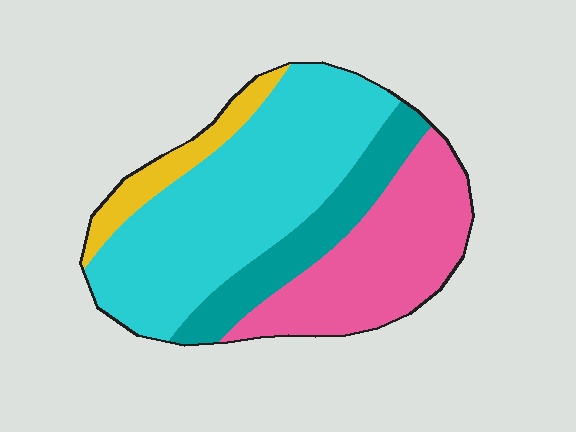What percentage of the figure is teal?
Teal takes up about one sixth (1/6) of the figure.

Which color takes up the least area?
Yellow, at roughly 10%.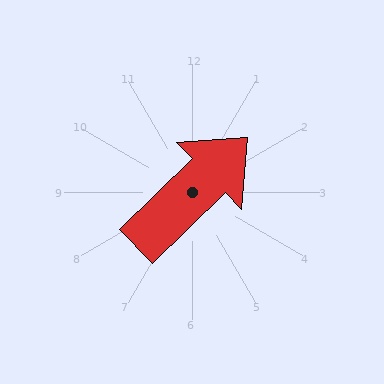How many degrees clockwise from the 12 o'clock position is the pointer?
Approximately 46 degrees.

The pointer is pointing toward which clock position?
Roughly 2 o'clock.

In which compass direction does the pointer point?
Northeast.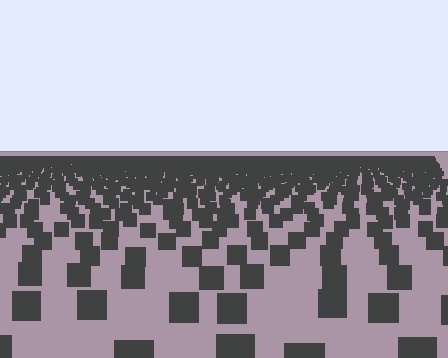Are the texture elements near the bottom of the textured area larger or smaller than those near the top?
Larger. Near the bottom, elements are closer to the viewer and appear at a bigger on-screen size.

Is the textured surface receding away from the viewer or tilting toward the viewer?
The surface is receding away from the viewer. Texture elements get smaller and denser toward the top.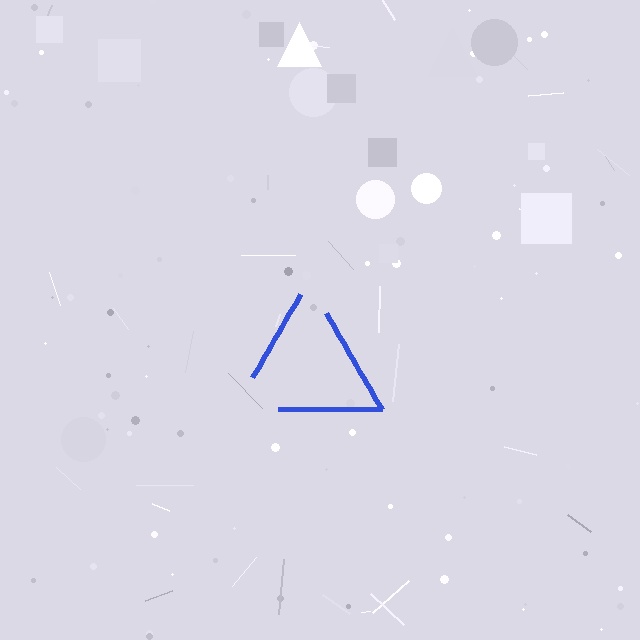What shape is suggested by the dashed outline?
The dashed outline suggests a triangle.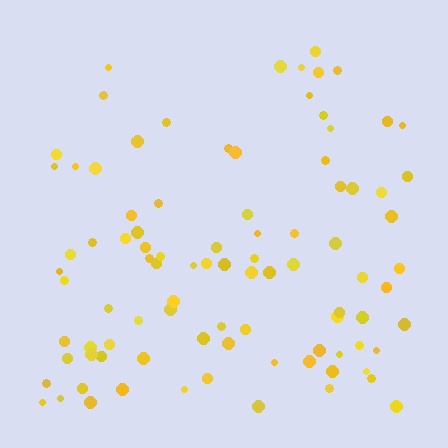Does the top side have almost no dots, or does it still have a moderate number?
Still a moderate number, just noticeably fewer than the bottom.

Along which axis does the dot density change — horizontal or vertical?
Vertical.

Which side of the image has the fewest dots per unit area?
The top.